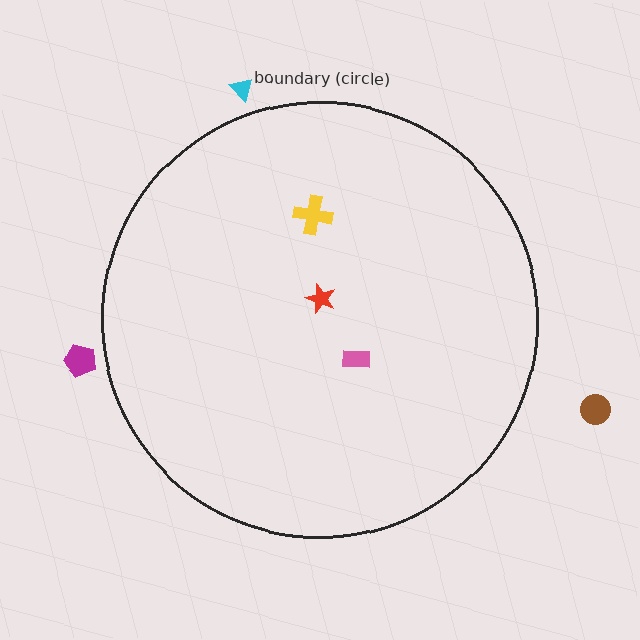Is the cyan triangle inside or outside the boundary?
Outside.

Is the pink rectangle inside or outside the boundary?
Inside.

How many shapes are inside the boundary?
3 inside, 3 outside.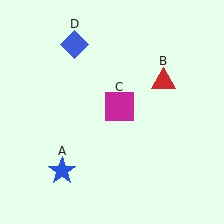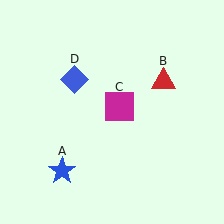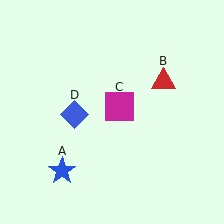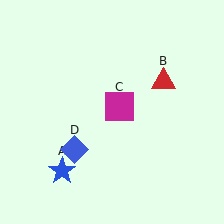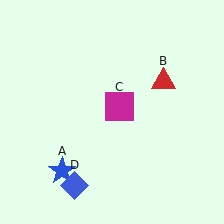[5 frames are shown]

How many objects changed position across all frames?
1 object changed position: blue diamond (object D).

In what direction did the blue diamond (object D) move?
The blue diamond (object D) moved down.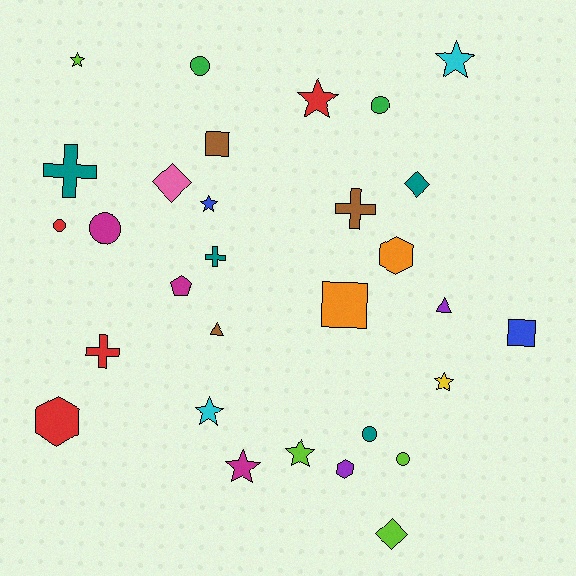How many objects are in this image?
There are 30 objects.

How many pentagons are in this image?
There is 1 pentagon.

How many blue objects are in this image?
There are 2 blue objects.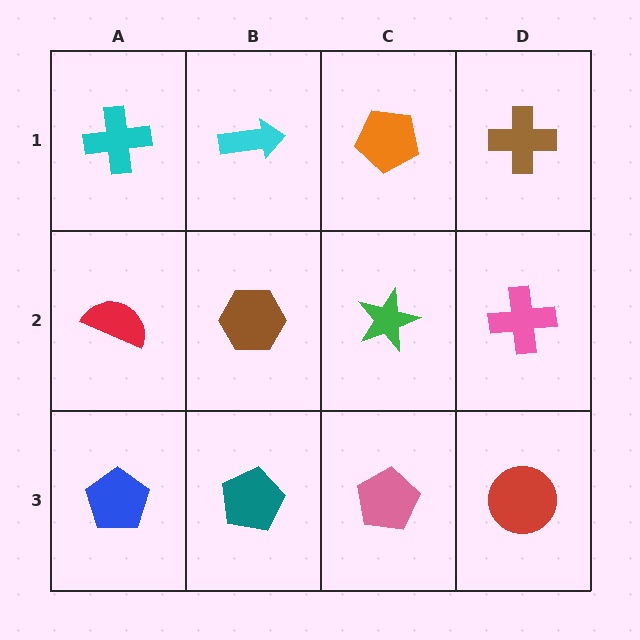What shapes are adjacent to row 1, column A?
A red semicircle (row 2, column A), a cyan arrow (row 1, column B).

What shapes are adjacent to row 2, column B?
A cyan arrow (row 1, column B), a teal pentagon (row 3, column B), a red semicircle (row 2, column A), a green star (row 2, column C).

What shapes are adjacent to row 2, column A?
A cyan cross (row 1, column A), a blue pentagon (row 3, column A), a brown hexagon (row 2, column B).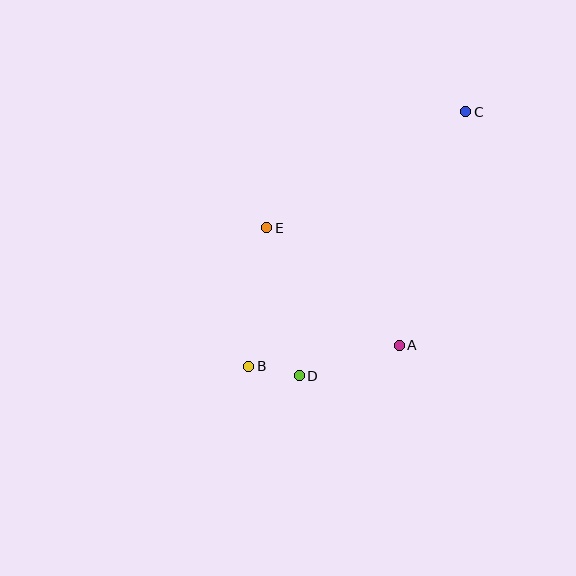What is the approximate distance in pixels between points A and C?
The distance between A and C is approximately 243 pixels.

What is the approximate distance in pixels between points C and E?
The distance between C and E is approximately 230 pixels.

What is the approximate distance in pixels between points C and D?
The distance between C and D is approximately 312 pixels.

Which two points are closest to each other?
Points B and D are closest to each other.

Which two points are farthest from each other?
Points B and C are farthest from each other.